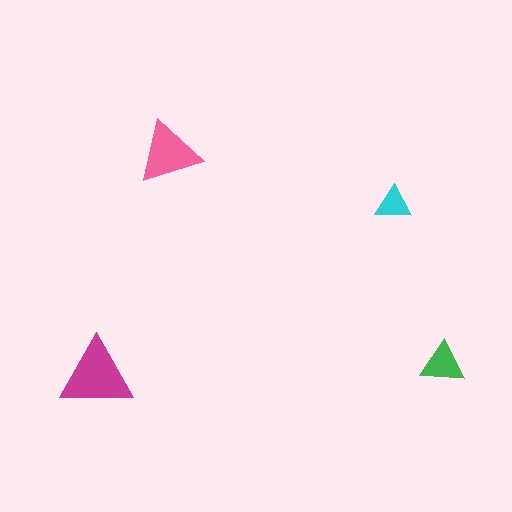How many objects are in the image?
There are 4 objects in the image.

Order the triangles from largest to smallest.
the magenta one, the pink one, the green one, the cyan one.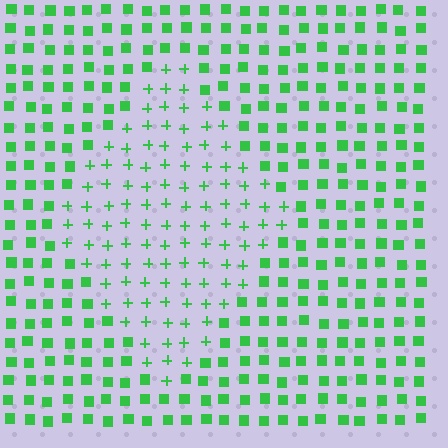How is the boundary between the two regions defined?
The boundary is defined by a change in element shape: plus signs inside vs. squares outside. All elements share the same color and spacing.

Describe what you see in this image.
The image is filled with small green elements arranged in a uniform grid. A diamond-shaped region contains plus signs, while the surrounding area contains squares. The boundary is defined purely by the change in element shape.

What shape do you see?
I see a diamond.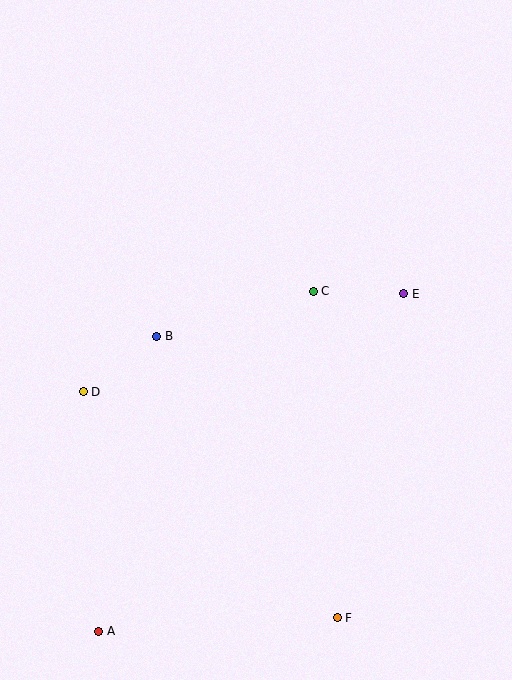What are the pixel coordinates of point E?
Point E is at (404, 294).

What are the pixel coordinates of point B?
Point B is at (157, 336).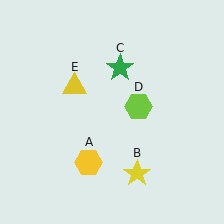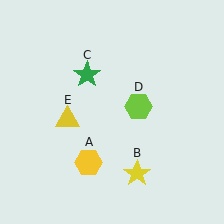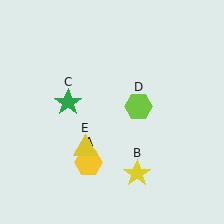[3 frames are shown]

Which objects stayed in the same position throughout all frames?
Yellow hexagon (object A) and yellow star (object B) and lime hexagon (object D) remained stationary.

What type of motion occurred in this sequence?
The green star (object C), yellow triangle (object E) rotated counterclockwise around the center of the scene.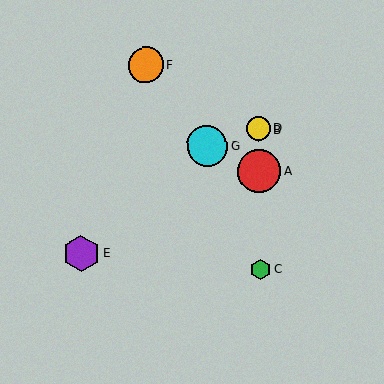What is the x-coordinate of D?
Object D is at x≈259.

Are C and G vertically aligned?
No, C is at x≈260 and G is at x≈207.